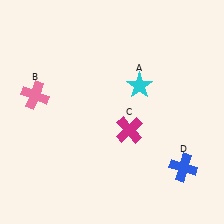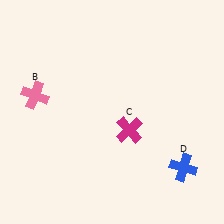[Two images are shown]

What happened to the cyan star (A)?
The cyan star (A) was removed in Image 2. It was in the top-right area of Image 1.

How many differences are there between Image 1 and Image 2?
There is 1 difference between the two images.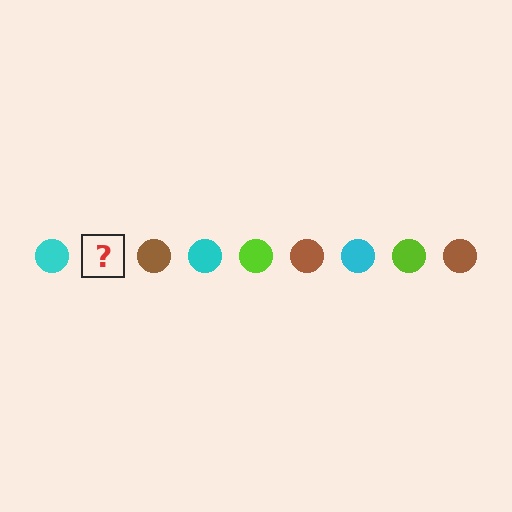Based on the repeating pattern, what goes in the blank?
The blank should be a lime circle.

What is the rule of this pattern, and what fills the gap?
The rule is that the pattern cycles through cyan, lime, brown circles. The gap should be filled with a lime circle.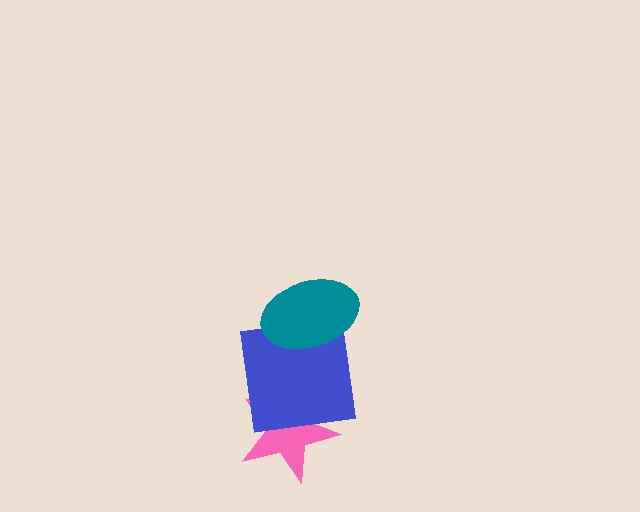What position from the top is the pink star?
The pink star is 3rd from the top.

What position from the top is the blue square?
The blue square is 2nd from the top.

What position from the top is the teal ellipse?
The teal ellipse is 1st from the top.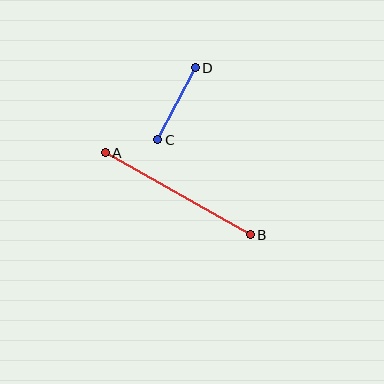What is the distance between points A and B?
The distance is approximately 167 pixels.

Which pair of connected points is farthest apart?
Points A and B are farthest apart.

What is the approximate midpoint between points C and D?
The midpoint is at approximately (176, 104) pixels.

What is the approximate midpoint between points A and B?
The midpoint is at approximately (178, 194) pixels.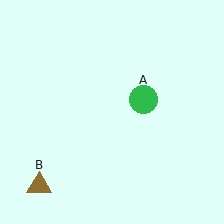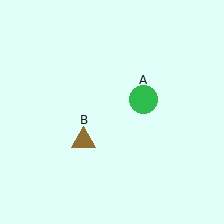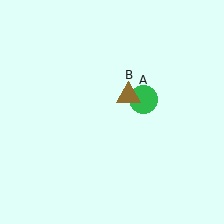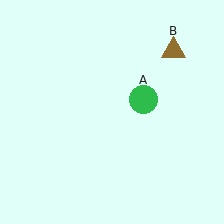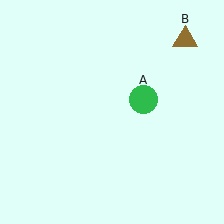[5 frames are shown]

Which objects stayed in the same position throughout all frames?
Green circle (object A) remained stationary.